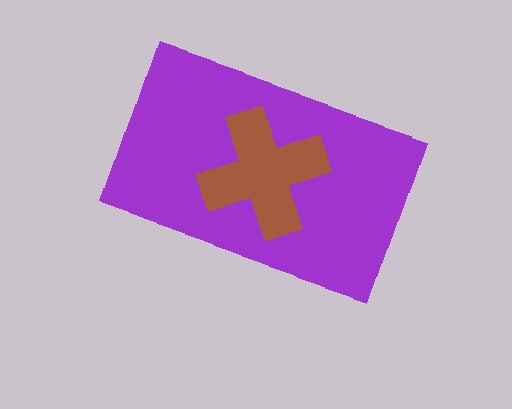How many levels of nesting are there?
2.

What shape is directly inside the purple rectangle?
The brown cross.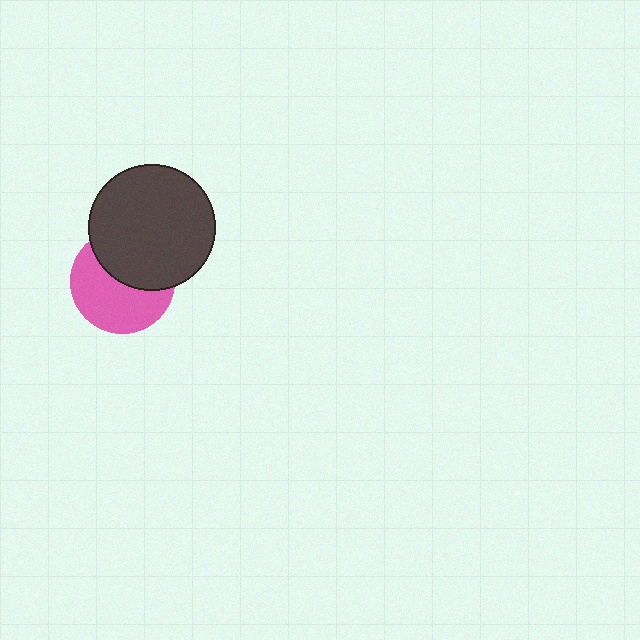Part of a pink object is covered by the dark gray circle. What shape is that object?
It is a circle.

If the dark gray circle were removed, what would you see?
You would see the complete pink circle.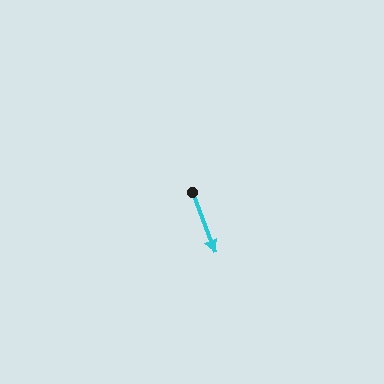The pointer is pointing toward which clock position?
Roughly 5 o'clock.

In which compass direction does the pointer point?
South.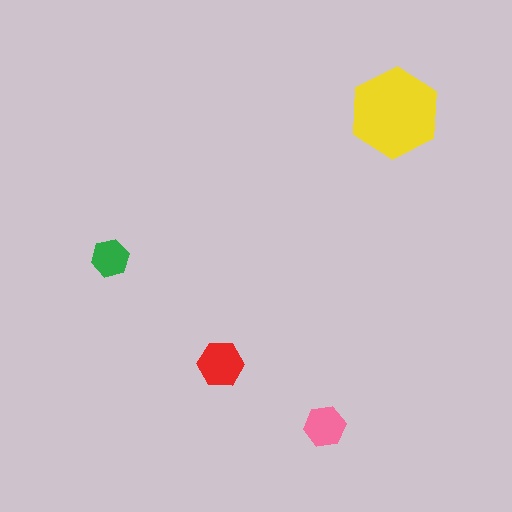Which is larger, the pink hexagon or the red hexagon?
The red one.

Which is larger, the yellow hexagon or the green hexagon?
The yellow one.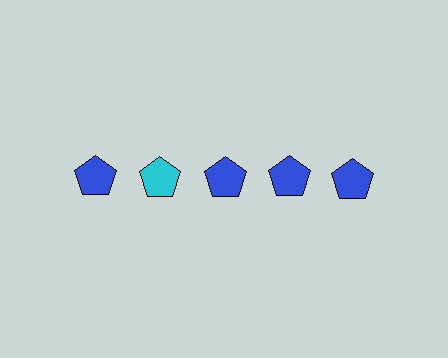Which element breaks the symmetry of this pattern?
The cyan pentagon in the top row, second from left column breaks the symmetry. All other shapes are blue pentagons.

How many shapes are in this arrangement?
There are 5 shapes arranged in a grid pattern.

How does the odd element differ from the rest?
It has a different color: cyan instead of blue.